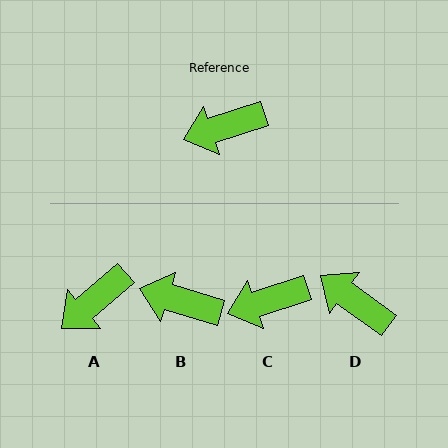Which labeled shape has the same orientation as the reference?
C.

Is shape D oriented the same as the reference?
No, it is off by about 54 degrees.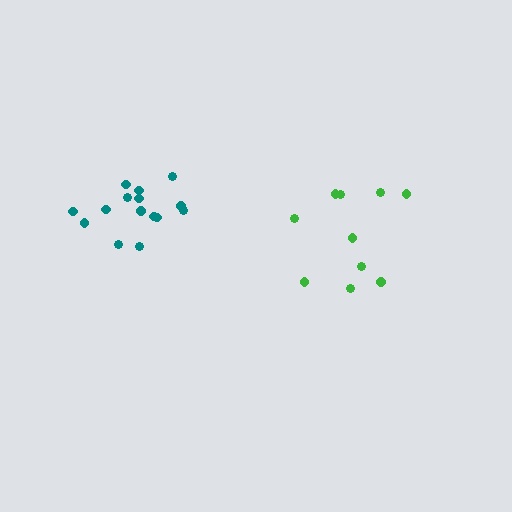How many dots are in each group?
Group 1: 10 dots, Group 2: 15 dots (25 total).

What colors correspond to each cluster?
The clusters are colored: green, teal.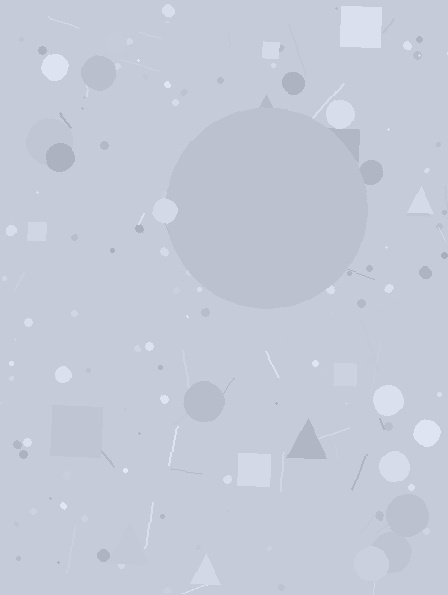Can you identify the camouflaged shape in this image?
The camouflaged shape is a circle.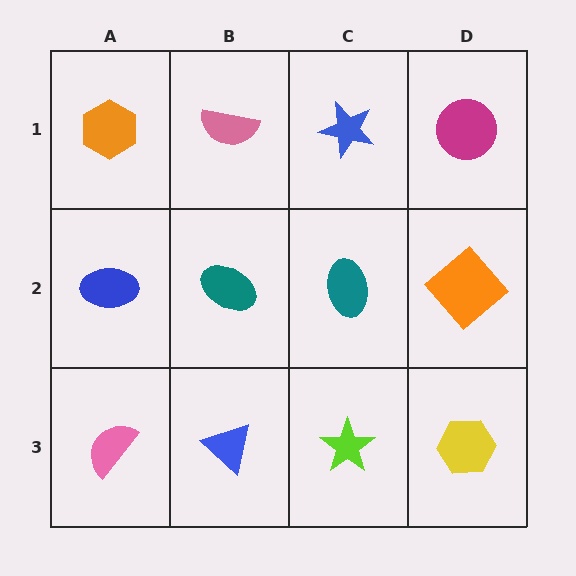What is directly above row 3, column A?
A blue ellipse.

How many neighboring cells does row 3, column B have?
3.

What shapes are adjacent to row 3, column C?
A teal ellipse (row 2, column C), a blue triangle (row 3, column B), a yellow hexagon (row 3, column D).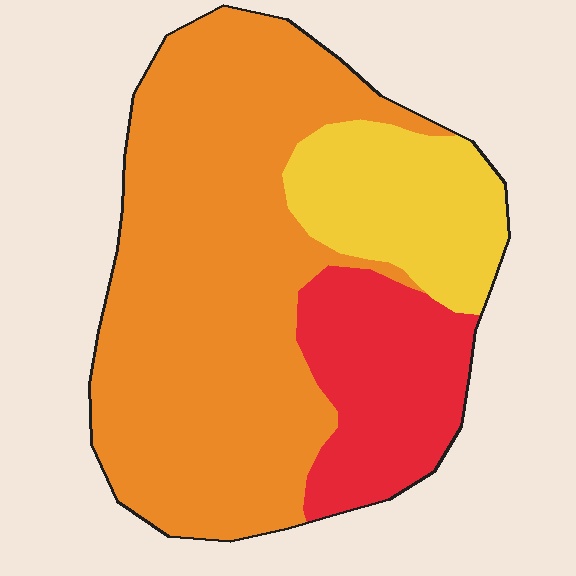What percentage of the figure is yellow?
Yellow takes up about one sixth (1/6) of the figure.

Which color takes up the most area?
Orange, at roughly 65%.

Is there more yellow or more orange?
Orange.